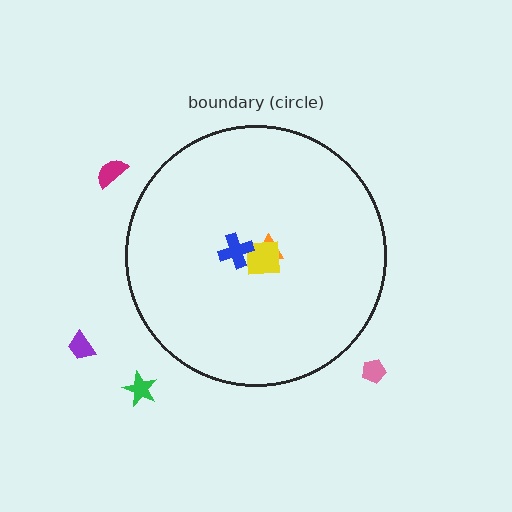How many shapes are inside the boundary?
3 inside, 4 outside.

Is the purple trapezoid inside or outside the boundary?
Outside.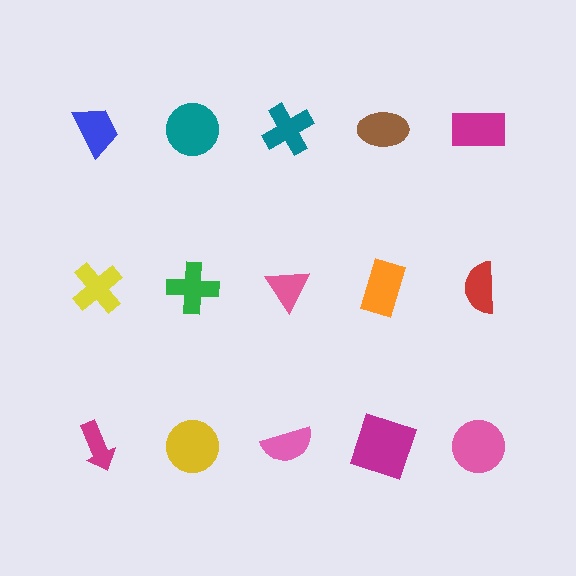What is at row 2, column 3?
A pink triangle.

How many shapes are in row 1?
5 shapes.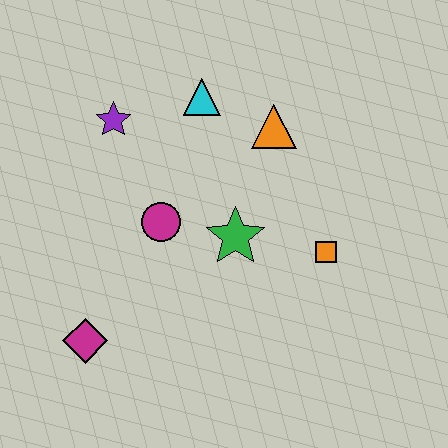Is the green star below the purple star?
Yes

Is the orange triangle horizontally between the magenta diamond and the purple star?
No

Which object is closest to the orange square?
The green star is closest to the orange square.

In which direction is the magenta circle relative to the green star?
The magenta circle is to the left of the green star.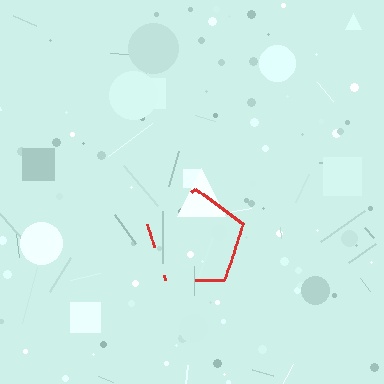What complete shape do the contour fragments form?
The contour fragments form a pentagon.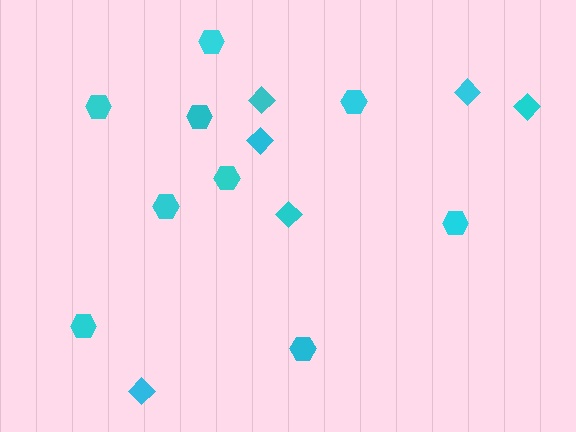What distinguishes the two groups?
There are 2 groups: one group of diamonds (6) and one group of hexagons (9).